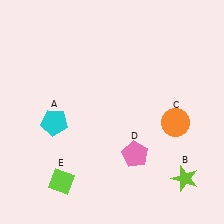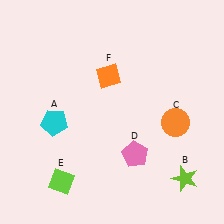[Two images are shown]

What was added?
An orange diamond (F) was added in Image 2.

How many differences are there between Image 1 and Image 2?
There is 1 difference between the two images.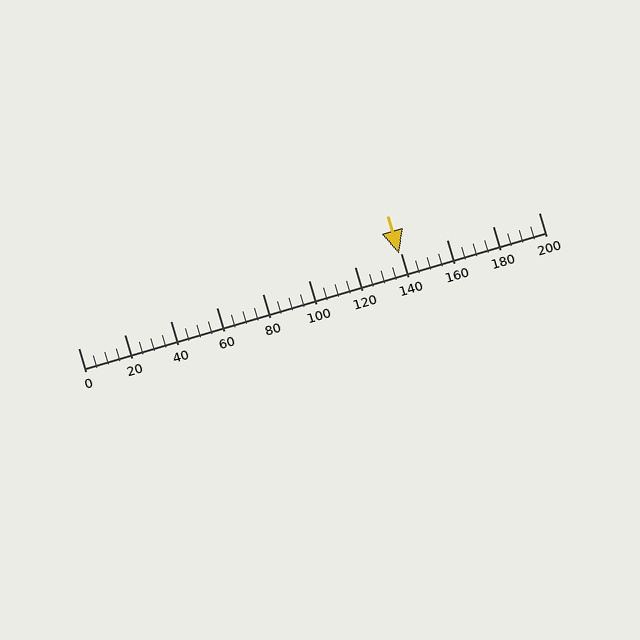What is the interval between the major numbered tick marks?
The major tick marks are spaced 20 units apart.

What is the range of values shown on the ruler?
The ruler shows values from 0 to 200.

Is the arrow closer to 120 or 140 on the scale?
The arrow is closer to 140.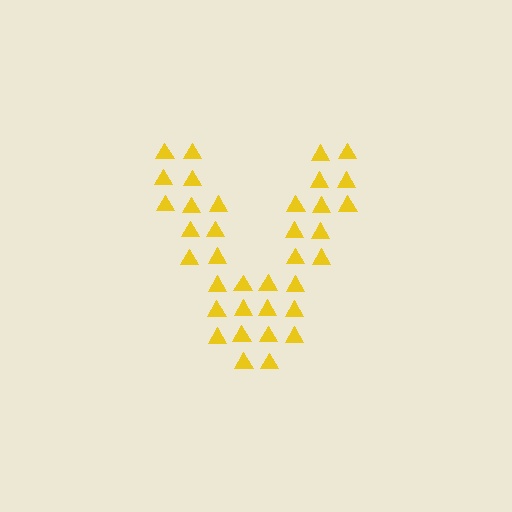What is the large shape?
The large shape is the letter V.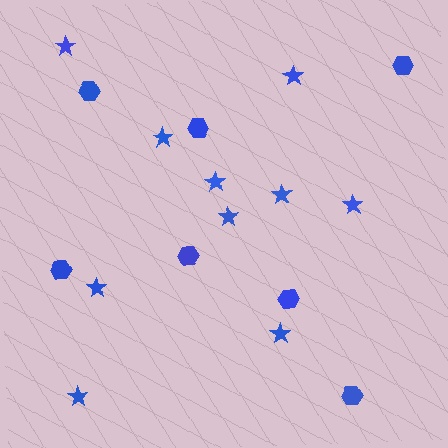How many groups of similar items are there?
There are 2 groups: one group of stars (10) and one group of hexagons (7).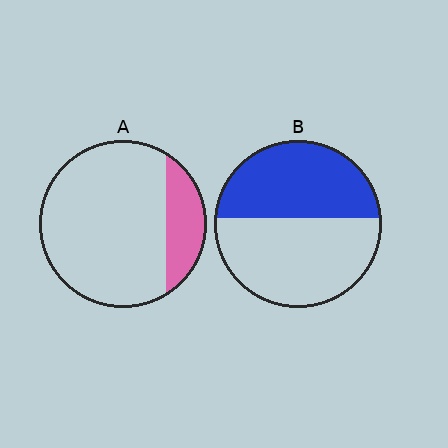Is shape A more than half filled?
No.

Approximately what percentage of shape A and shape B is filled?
A is approximately 20% and B is approximately 45%.